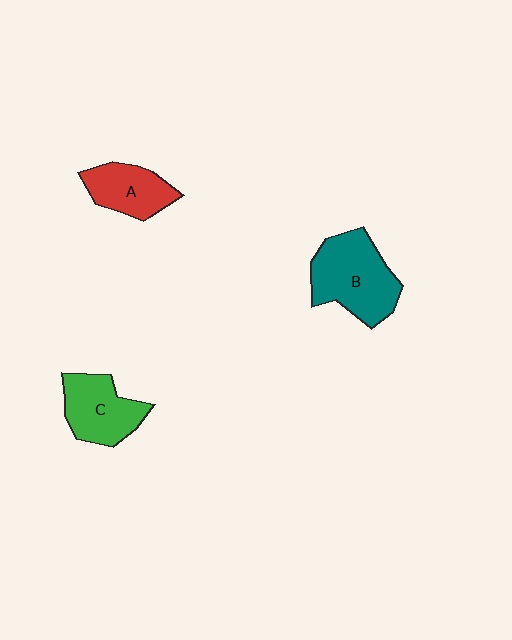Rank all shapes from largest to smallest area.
From largest to smallest: B (teal), C (green), A (red).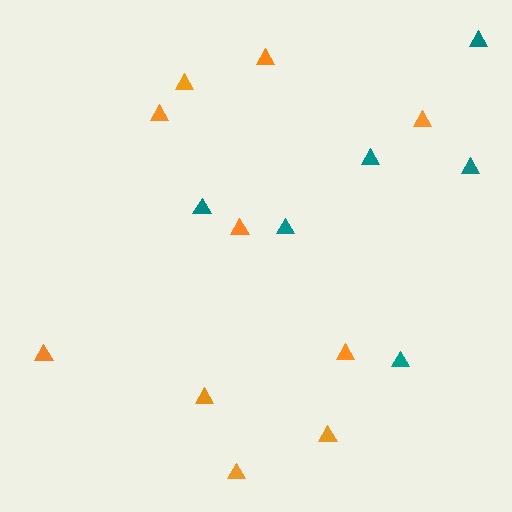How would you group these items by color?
There are 2 groups: one group of orange triangles (10) and one group of teal triangles (6).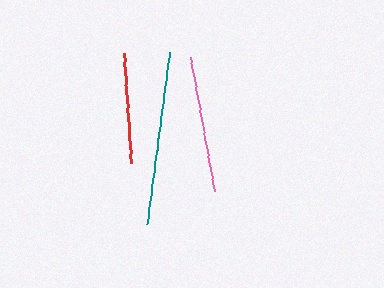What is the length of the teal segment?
The teal segment is approximately 173 pixels long.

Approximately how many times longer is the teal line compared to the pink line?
The teal line is approximately 1.3 times the length of the pink line.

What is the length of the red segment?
The red segment is approximately 110 pixels long.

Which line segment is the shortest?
The red line is the shortest at approximately 110 pixels.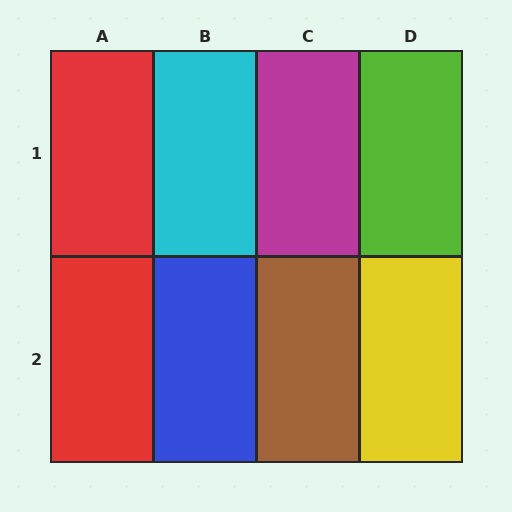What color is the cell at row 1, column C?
Magenta.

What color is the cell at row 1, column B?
Cyan.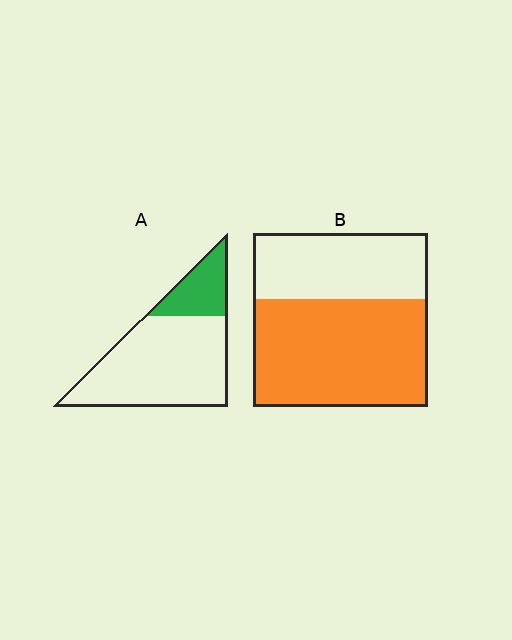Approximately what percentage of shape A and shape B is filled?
A is approximately 25% and B is approximately 60%.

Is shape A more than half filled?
No.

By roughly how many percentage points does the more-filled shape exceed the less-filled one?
By roughly 40 percentage points (B over A).